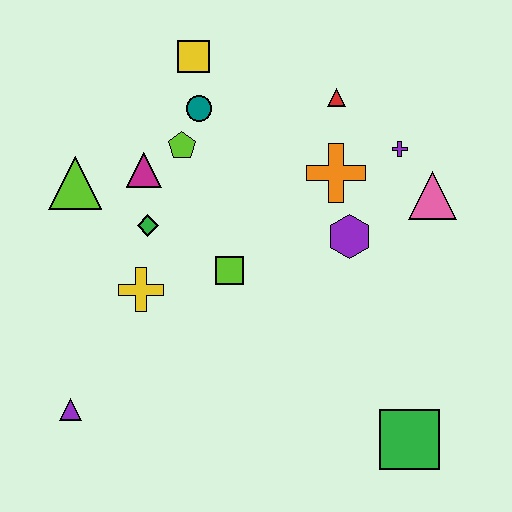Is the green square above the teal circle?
No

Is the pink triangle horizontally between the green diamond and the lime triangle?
No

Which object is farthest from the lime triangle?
The green square is farthest from the lime triangle.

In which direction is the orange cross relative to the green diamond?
The orange cross is to the right of the green diamond.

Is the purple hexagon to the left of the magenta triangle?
No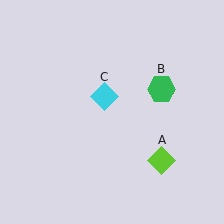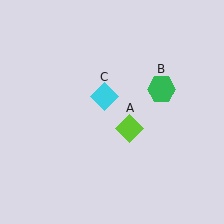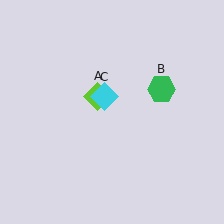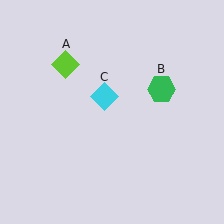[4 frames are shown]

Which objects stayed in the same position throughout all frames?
Green hexagon (object B) and cyan diamond (object C) remained stationary.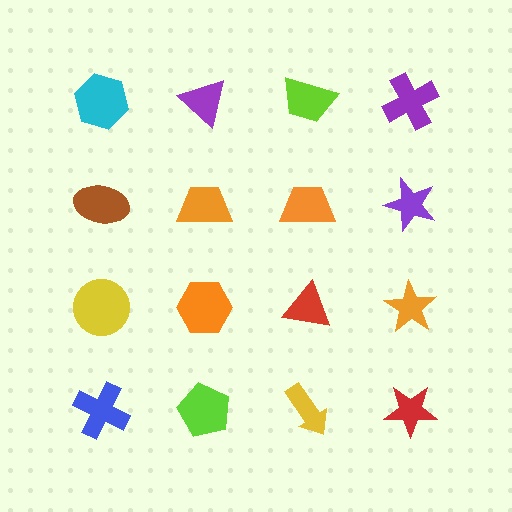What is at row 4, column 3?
A yellow arrow.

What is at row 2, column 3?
An orange trapezoid.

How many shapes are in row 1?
4 shapes.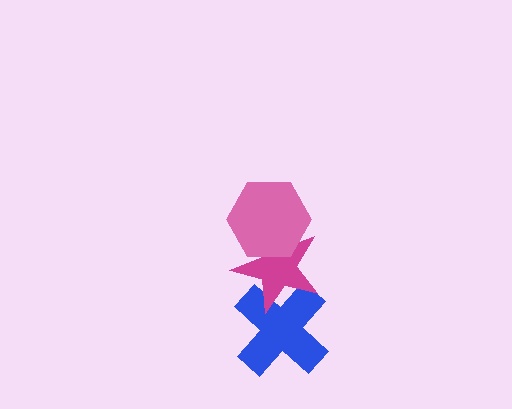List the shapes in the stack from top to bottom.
From top to bottom: the pink hexagon, the magenta star, the blue cross.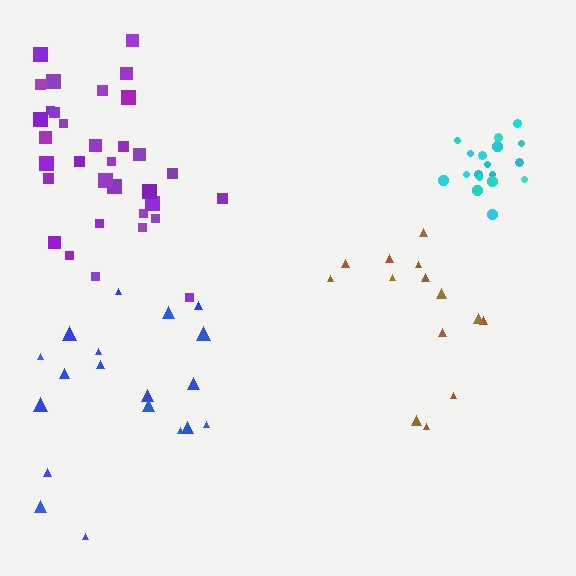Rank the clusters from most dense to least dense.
cyan, purple, brown, blue.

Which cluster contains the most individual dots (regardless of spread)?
Purple (33).